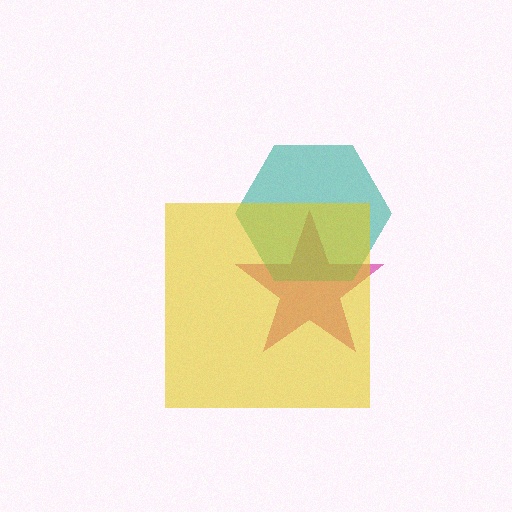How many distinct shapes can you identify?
There are 3 distinct shapes: a magenta star, a teal hexagon, a yellow square.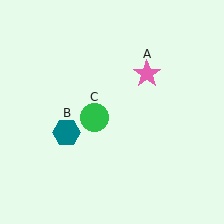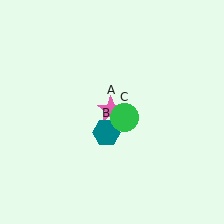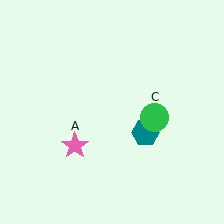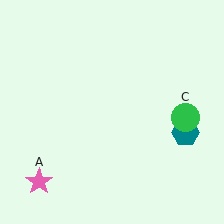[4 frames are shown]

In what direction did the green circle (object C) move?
The green circle (object C) moved right.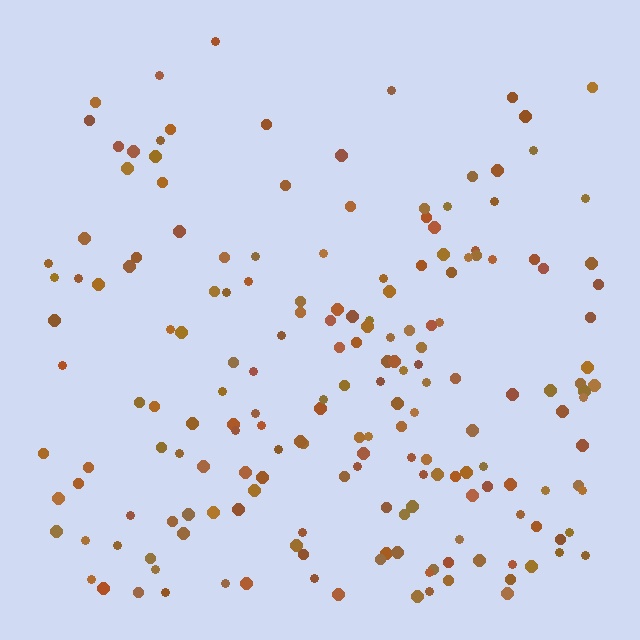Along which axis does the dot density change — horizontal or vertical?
Vertical.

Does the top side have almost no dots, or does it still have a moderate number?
Still a moderate number, just noticeably fewer than the bottom.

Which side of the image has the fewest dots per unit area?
The top.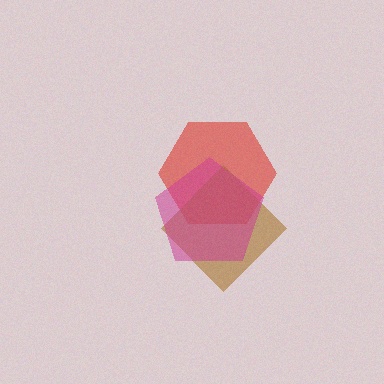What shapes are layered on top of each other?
The layered shapes are: a red hexagon, a brown diamond, a magenta pentagon.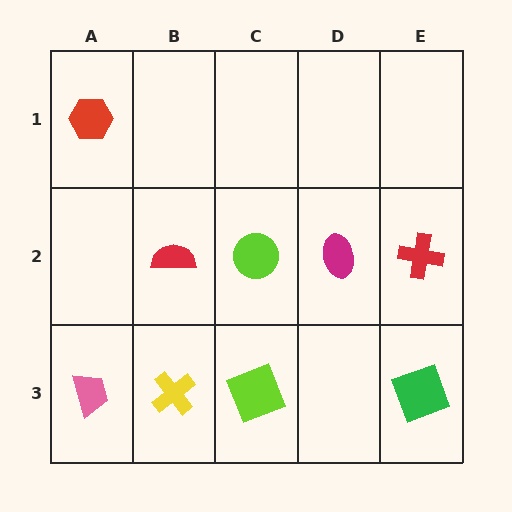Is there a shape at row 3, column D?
No, that cell is empty.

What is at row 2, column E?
A red cross.